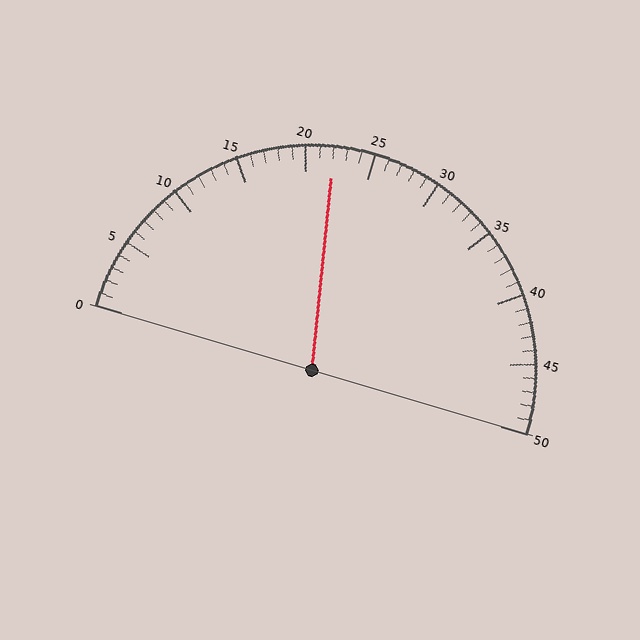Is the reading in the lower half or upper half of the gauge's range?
The reading is in the lower half of the range (0 to 50).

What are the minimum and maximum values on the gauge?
The gauge ranges from 0 to 50.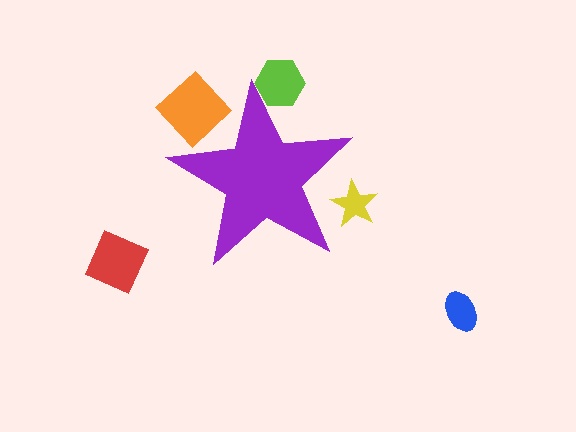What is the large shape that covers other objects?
A purple star.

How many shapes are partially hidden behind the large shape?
3 shapes are partially hidden.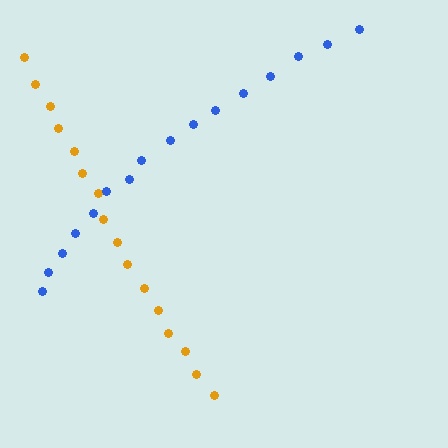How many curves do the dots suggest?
There are 2 distinct paths.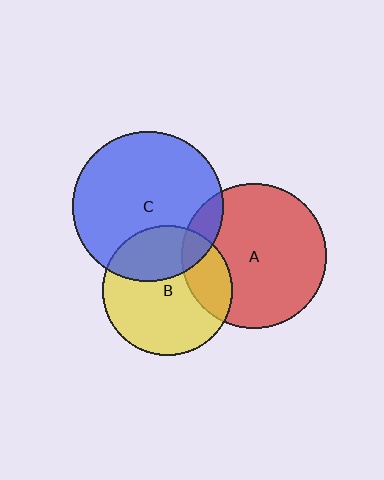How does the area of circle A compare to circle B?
Approximately 1.2 times.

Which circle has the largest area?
Circle C (blue).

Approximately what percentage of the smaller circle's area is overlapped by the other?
Approximately 30%.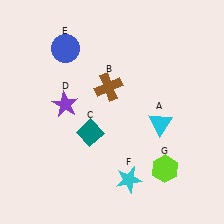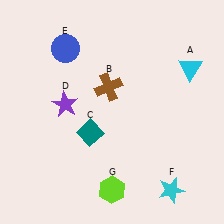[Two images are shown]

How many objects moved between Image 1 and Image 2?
3 objects moved between the two images.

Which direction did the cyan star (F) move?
The cyan star (F) moved right.